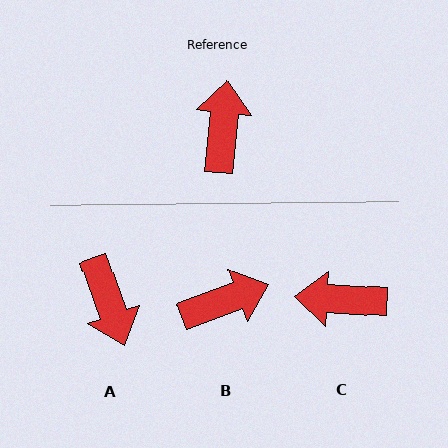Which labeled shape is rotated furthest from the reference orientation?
A, about 155 degrees away.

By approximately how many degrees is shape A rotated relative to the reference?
Approximately 155 degrees clockwise.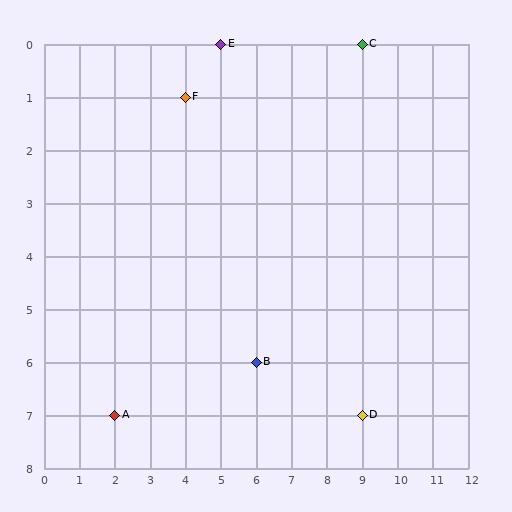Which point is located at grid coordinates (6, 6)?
Point B is at (6, 6).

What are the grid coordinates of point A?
Point A is at grid coordinates (2, 7).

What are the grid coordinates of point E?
Point E is at grid coordinates (5, 0).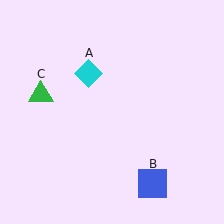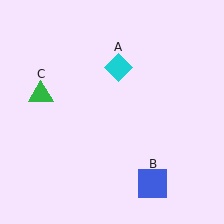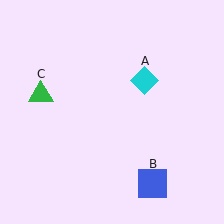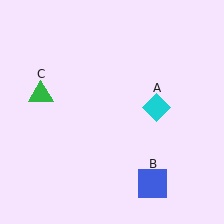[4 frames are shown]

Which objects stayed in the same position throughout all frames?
Blue square (object B) and green triangle (object C) remained stationary.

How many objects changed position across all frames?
1 object changed position: cyan diamond (object A).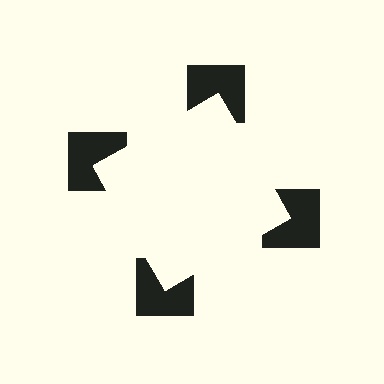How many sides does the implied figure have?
4 sides.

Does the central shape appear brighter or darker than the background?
It typically appears slightly brighter than the background, even though no actual brightness change is drawn.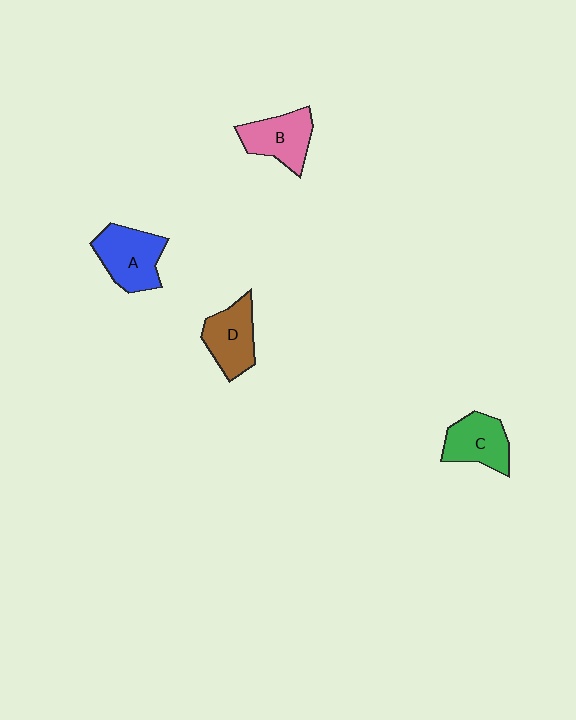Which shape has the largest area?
Shape A (blue).